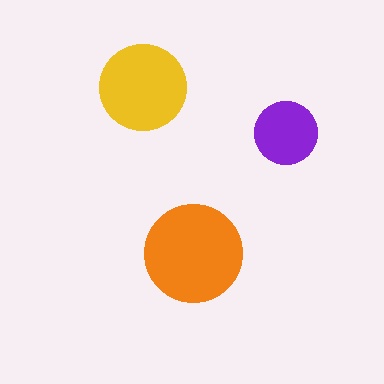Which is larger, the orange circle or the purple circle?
The orange one.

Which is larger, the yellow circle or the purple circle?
The yellow one.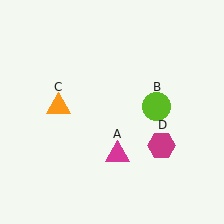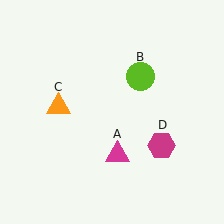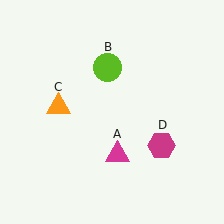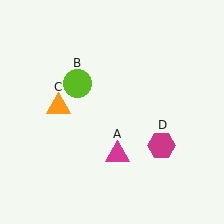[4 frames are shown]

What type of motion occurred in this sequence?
The lime circle (object B) rotated counterclockwise around the center of the scene.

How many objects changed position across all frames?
1 object changed position: lime circle (object B).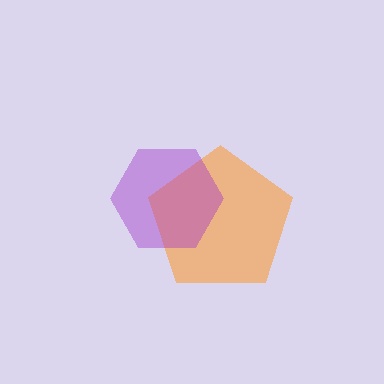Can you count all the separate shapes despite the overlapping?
Yes, there are 2 separate shapes.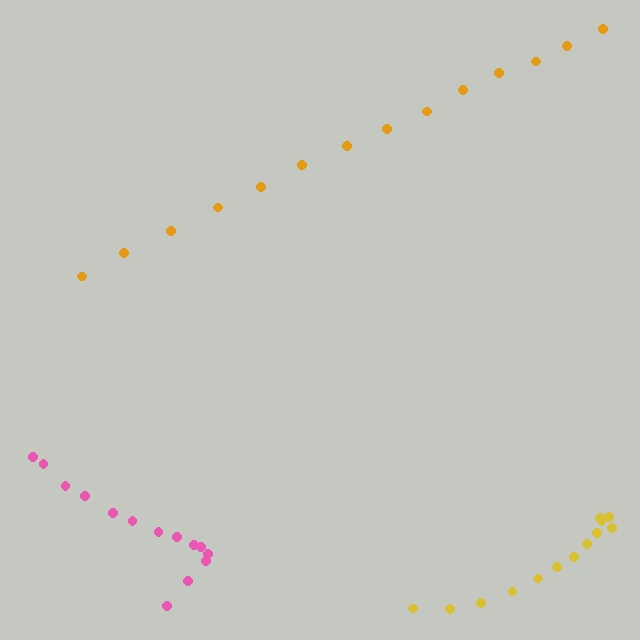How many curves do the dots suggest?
There are 3 distinct paths.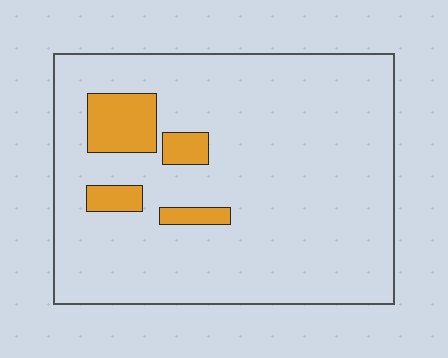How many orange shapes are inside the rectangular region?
4.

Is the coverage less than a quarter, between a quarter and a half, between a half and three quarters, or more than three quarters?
Less than a quarter.